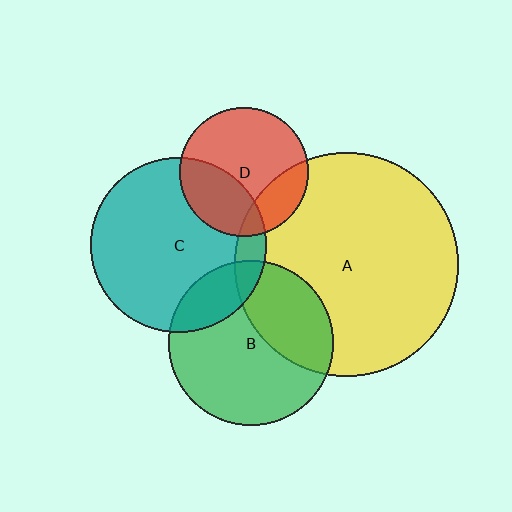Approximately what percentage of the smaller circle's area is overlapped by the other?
Approximately 35%.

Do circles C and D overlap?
Yes.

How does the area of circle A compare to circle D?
Approximately 3.0 times.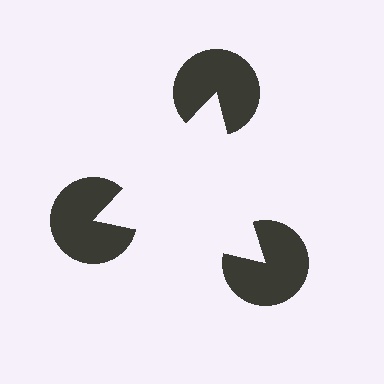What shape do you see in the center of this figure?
An illusory triangle — its edges are inferred from the aligned wedge cuts in the pac-man discs, not physically drawn.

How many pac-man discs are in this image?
There are 3 — one at each vertex of the illusory triangle.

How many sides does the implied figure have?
3 sides.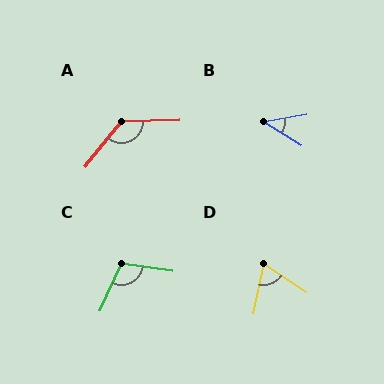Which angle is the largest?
A, at approximately 130 degrees.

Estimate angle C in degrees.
Approximately 106 degrees.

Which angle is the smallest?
B, at approximately 42 degrees.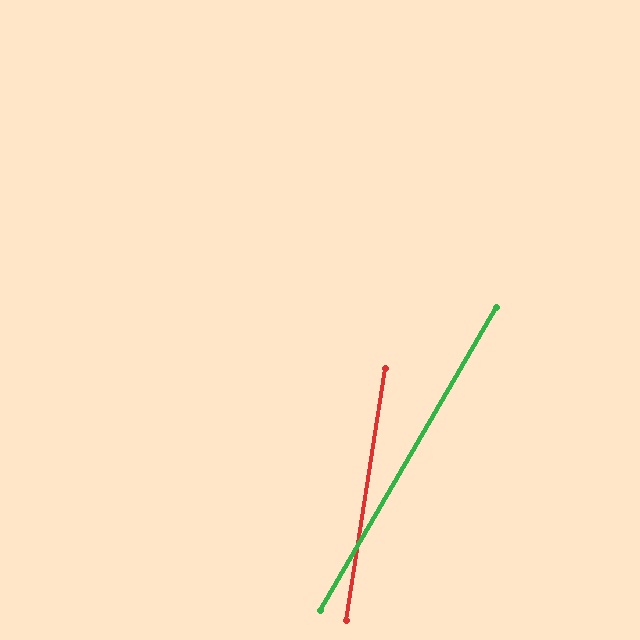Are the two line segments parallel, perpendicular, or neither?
Neither parallel nor perpendicular — they differ by about 21°.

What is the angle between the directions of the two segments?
Approximately 21 degrees.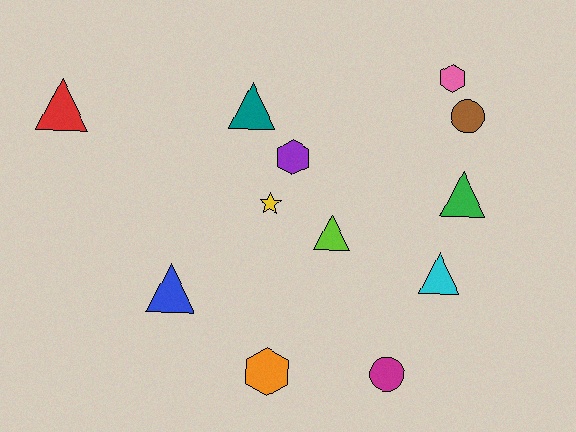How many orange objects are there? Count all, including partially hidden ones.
There is 1 orange object.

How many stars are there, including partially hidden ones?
There is 1 star.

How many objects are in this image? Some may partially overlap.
There are 12 objects.